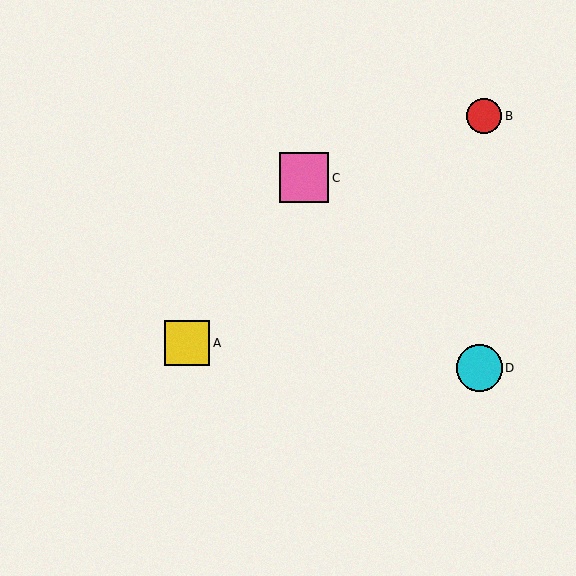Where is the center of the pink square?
The center of the pink square is at (304, 178).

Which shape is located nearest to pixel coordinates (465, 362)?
The cyan circle (labeled D) at (479, 368) is nearest to that location.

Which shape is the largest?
The pink square (labeled C) is the largest.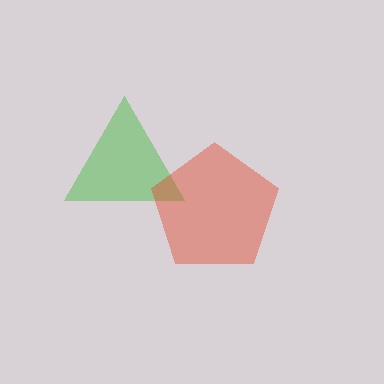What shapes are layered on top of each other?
The layered shapes are: a green triangle, a red pentagon.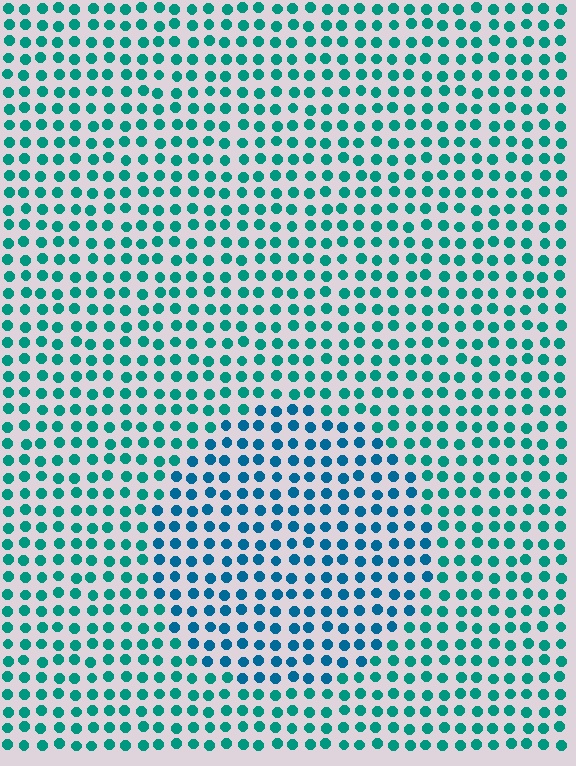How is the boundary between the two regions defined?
The boundary is defined purely by a slight shift in hue (about 28 degrees). Spacing, size, and orientation are identical on both sides.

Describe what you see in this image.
The image is filled with small teal elements in a uniform arrangement. A circle-shaped region is visible where the elements are tinted to a slightly different hue, forming a subtle color boundary.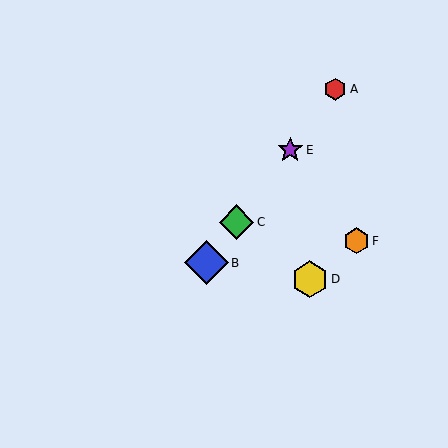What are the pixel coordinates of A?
Object A is at (335, 89).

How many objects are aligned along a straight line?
4 objects (A, B, C, E) are aligned along a straight line.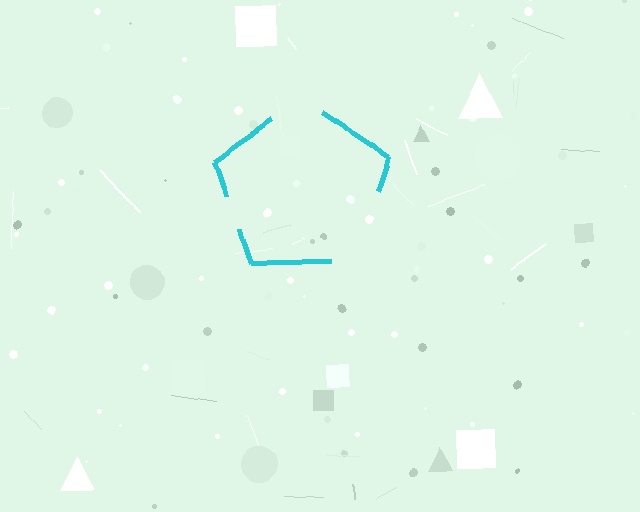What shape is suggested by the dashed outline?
The dashed outline suggests a pentagon.